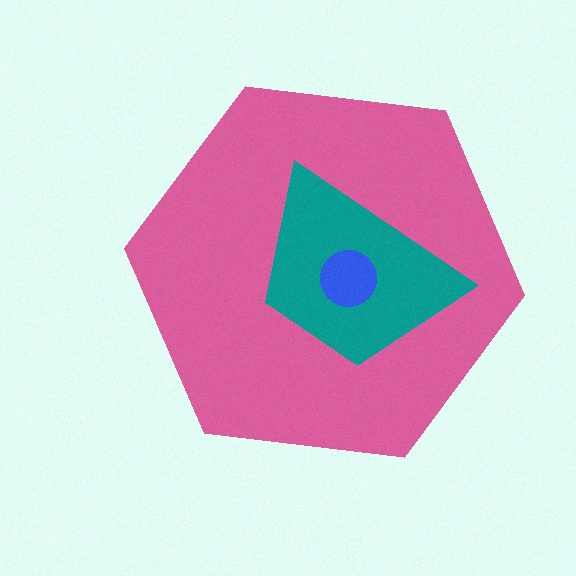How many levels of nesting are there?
3.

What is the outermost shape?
The pink hexagon.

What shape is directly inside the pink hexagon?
The teal trapezoid.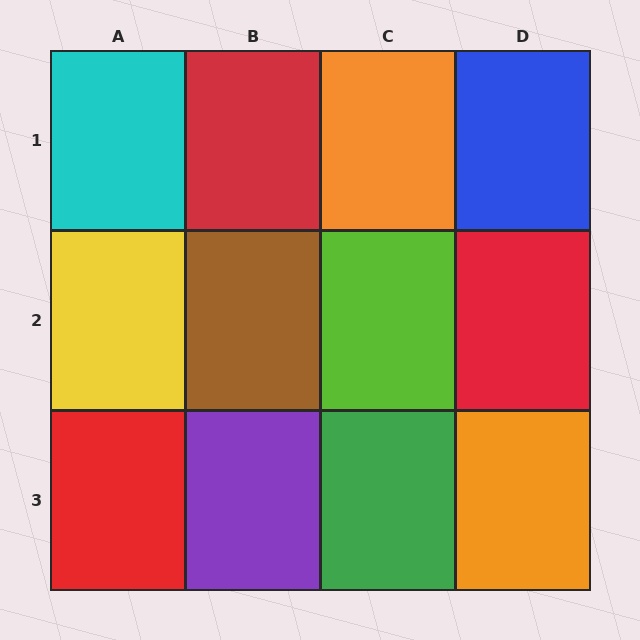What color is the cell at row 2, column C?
Lime.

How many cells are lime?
1 cell is lime.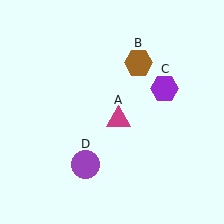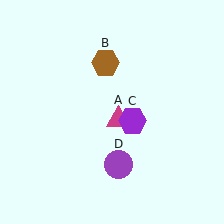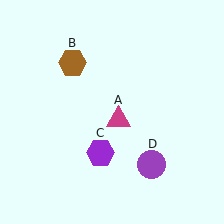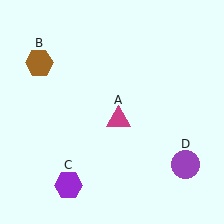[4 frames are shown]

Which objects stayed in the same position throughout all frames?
Magenta triangle (object A) remained stationary.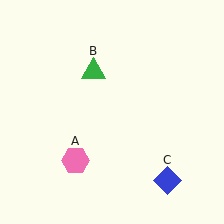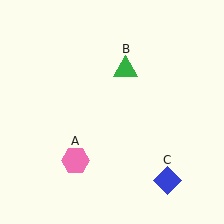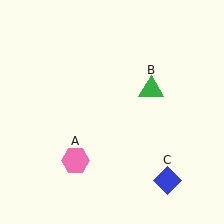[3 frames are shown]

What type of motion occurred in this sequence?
The green triangle (object B) rotated clockwise around the center of the scene.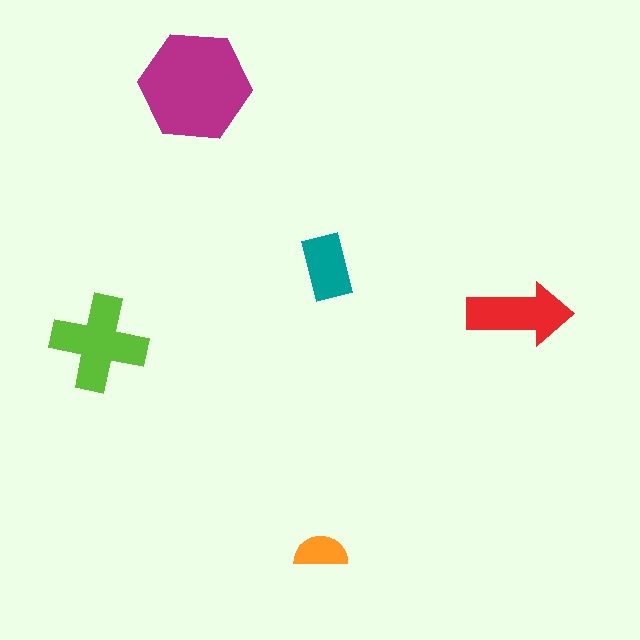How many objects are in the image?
There are 5 objects in the image.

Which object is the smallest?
The orange semicircle.